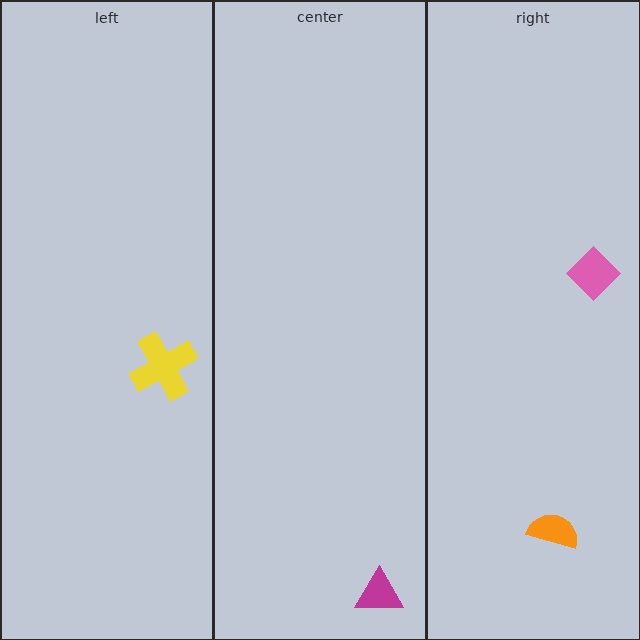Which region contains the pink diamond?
The right region.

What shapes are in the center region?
The magenta triangle.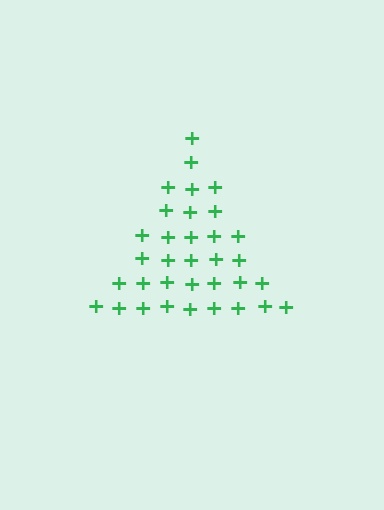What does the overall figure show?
The overall figure shows a triangle.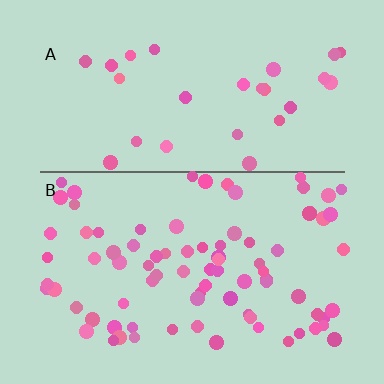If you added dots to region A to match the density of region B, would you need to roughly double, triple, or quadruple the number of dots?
Approximately triple.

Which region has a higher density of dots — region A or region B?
B (the bottom).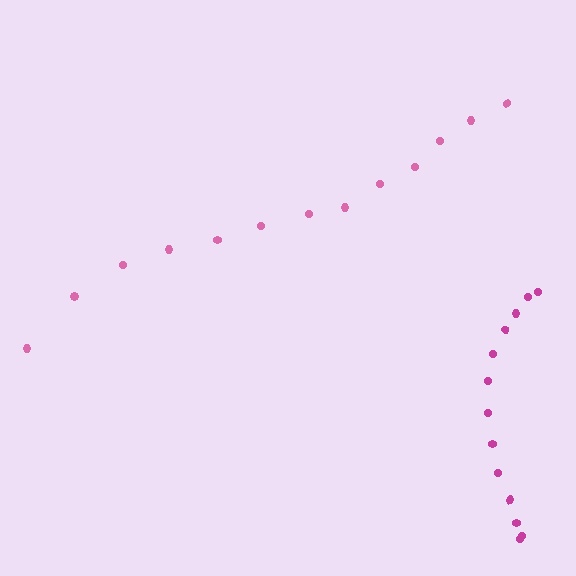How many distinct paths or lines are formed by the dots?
There are 2 distinct paths.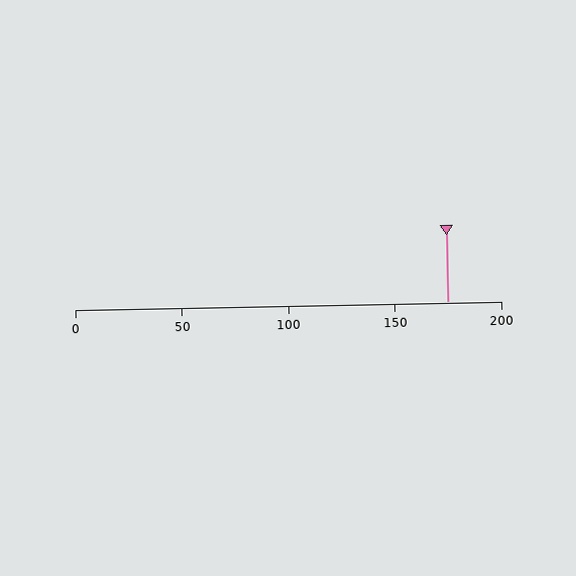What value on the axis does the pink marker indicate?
The marker indicates approximately 175.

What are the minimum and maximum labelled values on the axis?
The axis runs from 0 to 200.